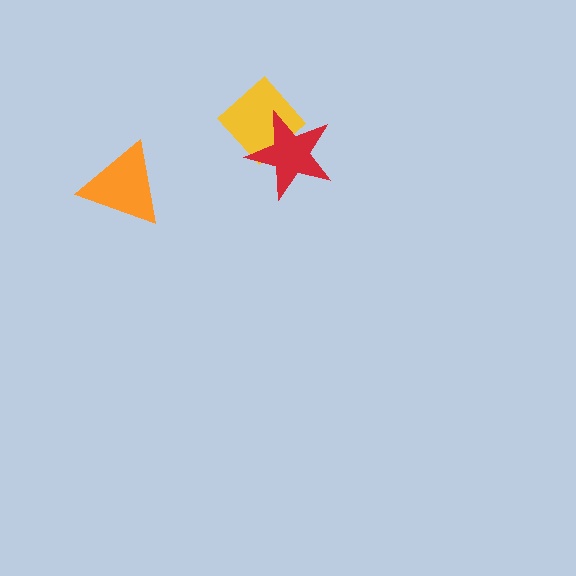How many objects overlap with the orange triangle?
0 objects overlap with the orange triangle.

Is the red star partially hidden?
No, no other shape covers it.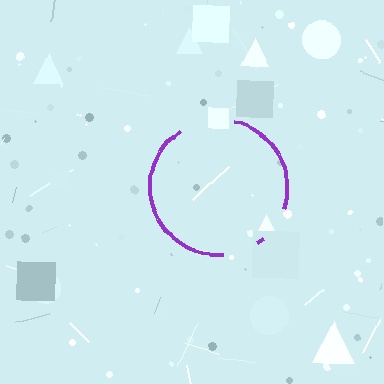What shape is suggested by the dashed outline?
The dashed outline suggests a circle.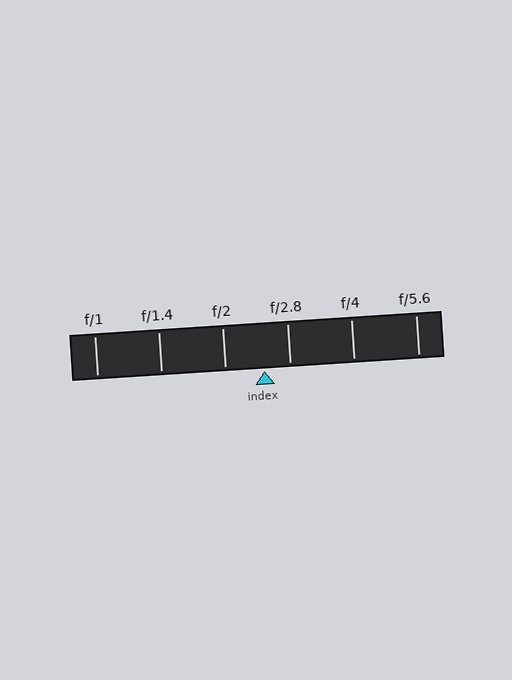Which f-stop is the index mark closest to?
The index mark is closest to f/2.8.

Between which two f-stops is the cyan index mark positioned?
The index mark is between f/2 and f/2.8.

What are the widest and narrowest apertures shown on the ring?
The widest aperture shown is f/1 and the narrowest is f/5.6.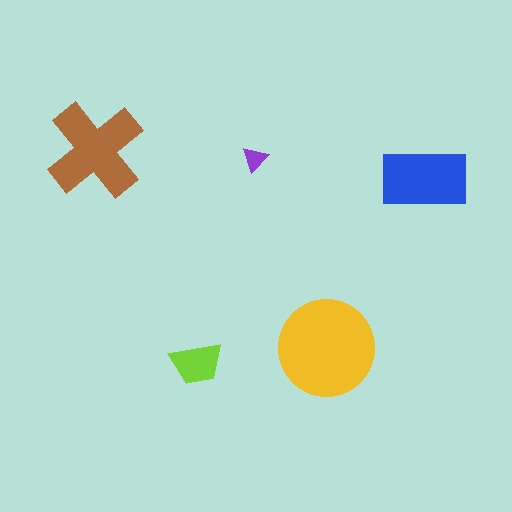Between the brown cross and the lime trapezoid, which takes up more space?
The brown cross.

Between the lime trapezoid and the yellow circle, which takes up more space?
The yellow circle.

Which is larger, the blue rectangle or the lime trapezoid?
The blue rectangle.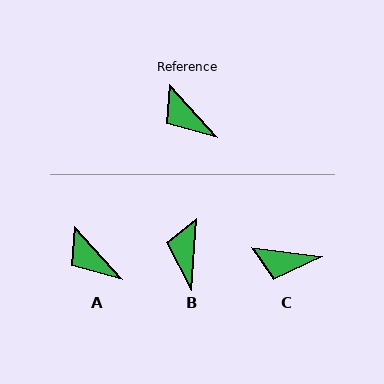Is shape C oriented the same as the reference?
No, it is off by about 41 degrees.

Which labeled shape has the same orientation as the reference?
A.